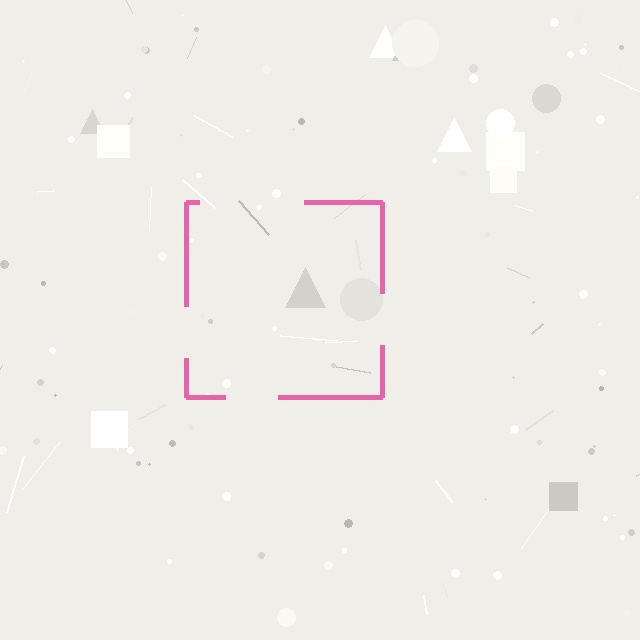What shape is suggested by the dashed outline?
The dashed outline suggests a square.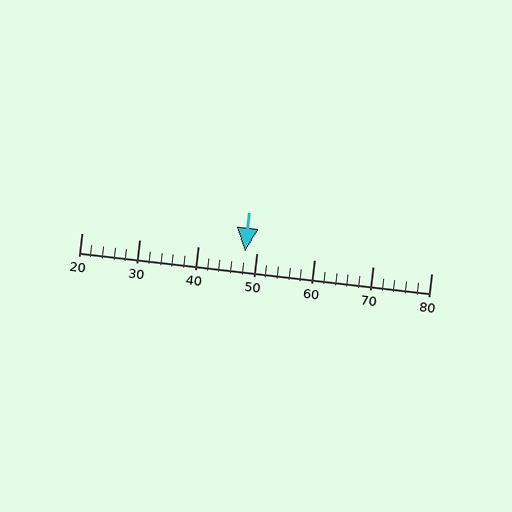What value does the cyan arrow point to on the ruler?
The cyan arrow points to approximately 48.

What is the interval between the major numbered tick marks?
The major tick marks are spaced 10 units apart.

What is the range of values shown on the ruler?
The ruler shows values from 20 to 80.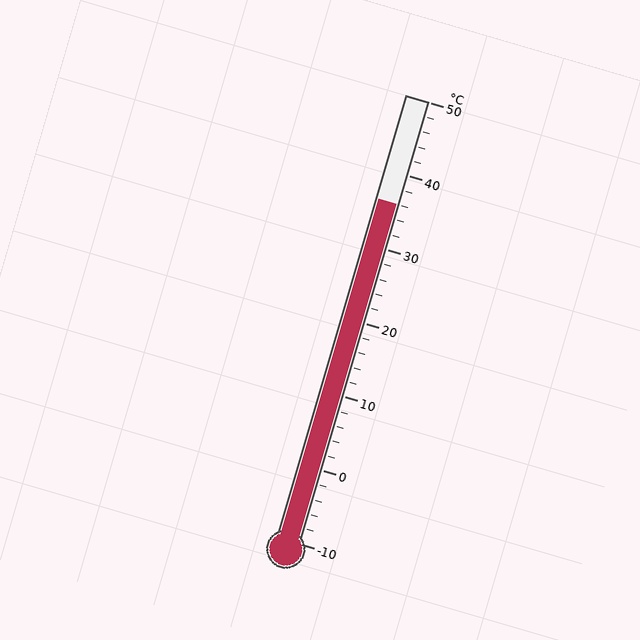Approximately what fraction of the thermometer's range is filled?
The thermometer is filled to approximately 75% of its range.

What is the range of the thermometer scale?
The thermometer scale ranges from -10°C to 50°C.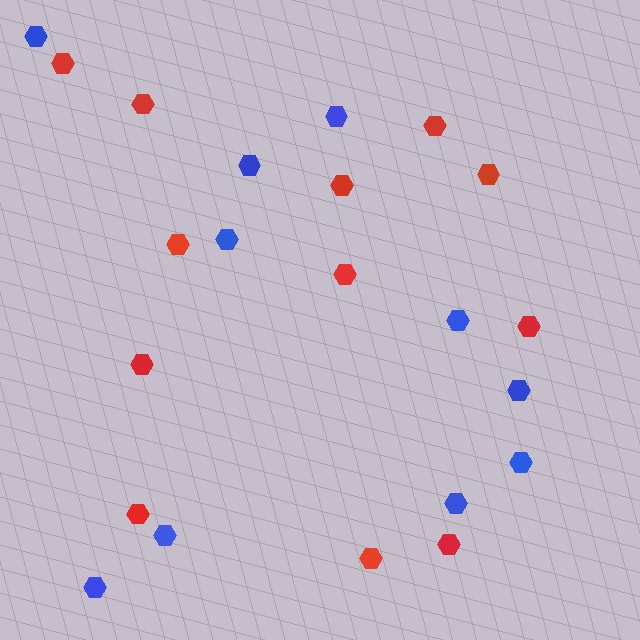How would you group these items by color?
There are 2 groups: one group of red hexagons (12) and one group of blue hexagons (10).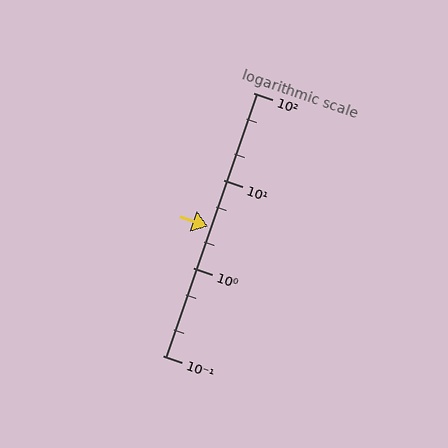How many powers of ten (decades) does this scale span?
The scale spans 3 decades, from 0.1 to 100.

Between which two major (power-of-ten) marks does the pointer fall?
The pointer is between 1 and 10.